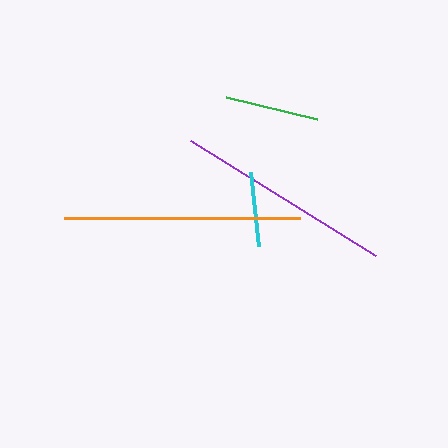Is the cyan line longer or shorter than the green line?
The green line is longer than the cyan line.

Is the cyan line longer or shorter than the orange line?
The orange line is longer than the cyan line.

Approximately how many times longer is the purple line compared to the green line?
The purple line is approximately 2.3 times the length of the green line.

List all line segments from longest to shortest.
From longest to shortest: orange, purple, green, cyan.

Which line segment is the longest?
The orange line is the longest at approximately 236 pixels.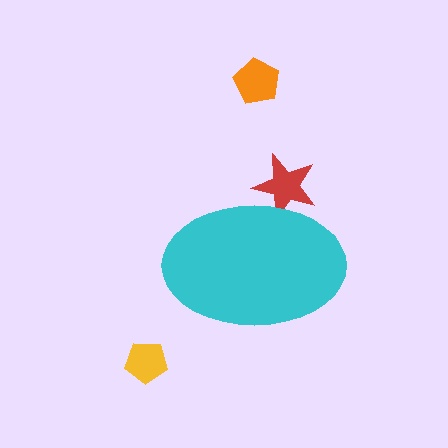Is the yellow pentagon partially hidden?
No, the yellow pentagon is fully visible.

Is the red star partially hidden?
Yes, the red star is partially hidden behind the cyan ellipse.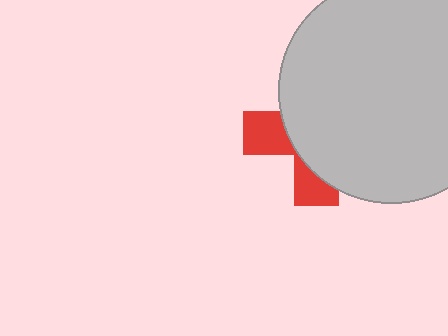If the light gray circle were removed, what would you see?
You would see the complete red cross.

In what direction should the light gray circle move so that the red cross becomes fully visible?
The light gray circle should move right. That is the shortest direction to clear the overlap and leave the red cross fully visible.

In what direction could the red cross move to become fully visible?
The red cross could move left. That would shift it out from behind the light gray circle entirely.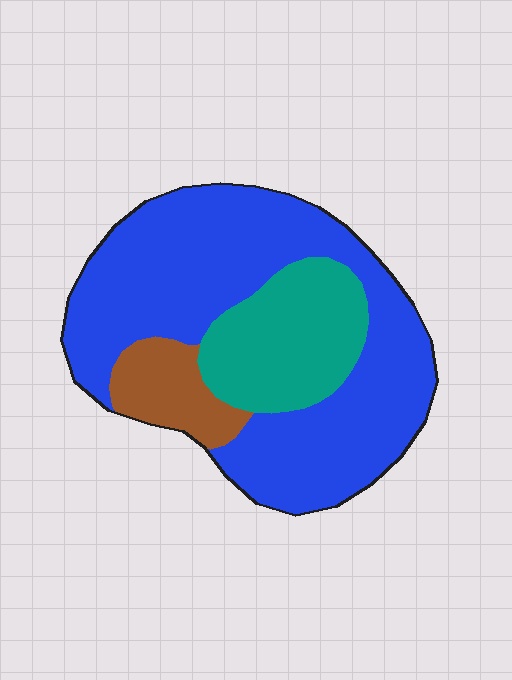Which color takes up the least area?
Brown, at roughly 10%.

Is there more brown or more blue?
Blue.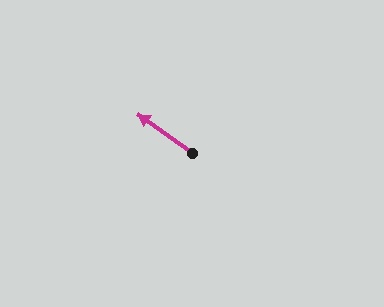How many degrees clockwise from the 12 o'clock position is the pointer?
Approximately 306 degrees.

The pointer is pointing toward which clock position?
Roughly 10 o'clock.